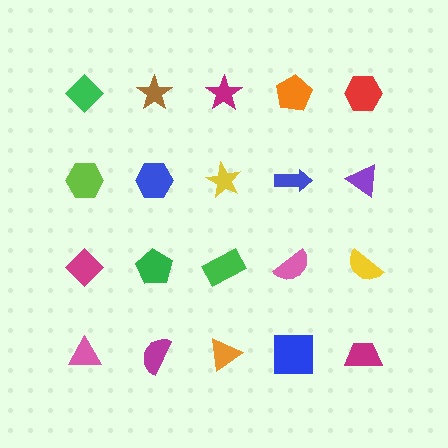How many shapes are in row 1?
5 shapes.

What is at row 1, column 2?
A brown star.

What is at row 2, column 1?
A lime hexagon.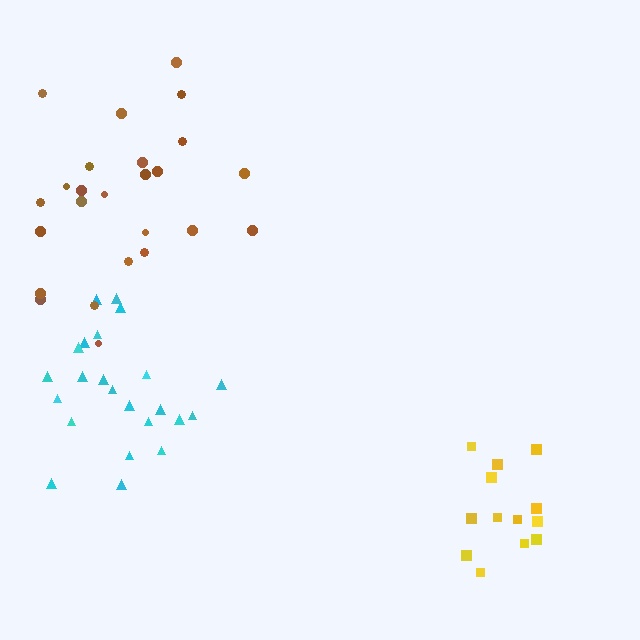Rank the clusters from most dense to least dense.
cyan, yellow, brown.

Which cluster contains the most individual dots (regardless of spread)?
Brown (26).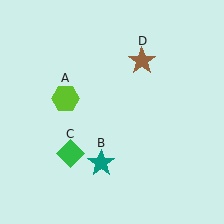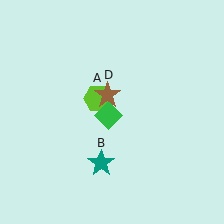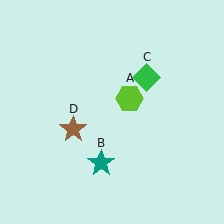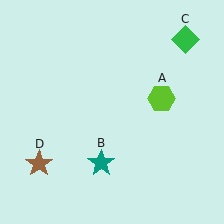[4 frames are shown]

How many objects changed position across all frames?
3 objects changed position: lime hexagon (object A), green diamond (object C), brown star (object D).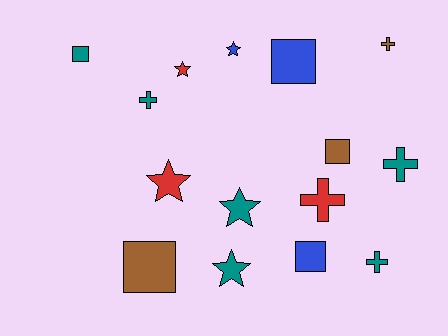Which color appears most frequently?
Teal, with 6 objects.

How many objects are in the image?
There are 15 objects.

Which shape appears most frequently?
Square, with 5 objects.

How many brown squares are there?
There are 2 brown squares.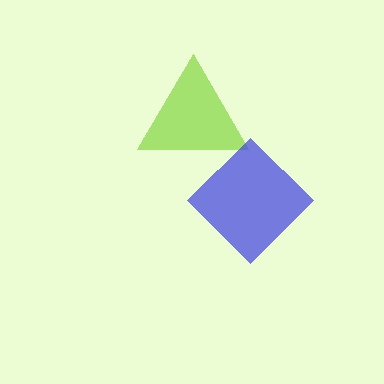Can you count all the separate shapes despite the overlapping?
Yes, there are 2 separate shapes.